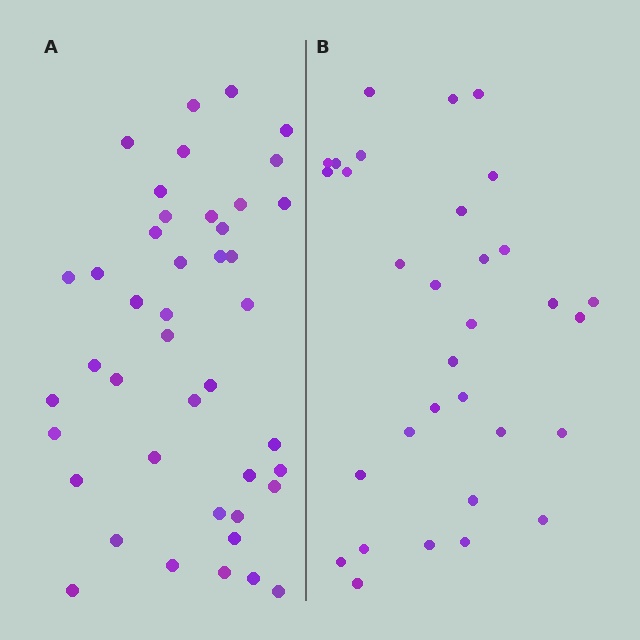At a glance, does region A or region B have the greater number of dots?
Region A (the left region) has more dots.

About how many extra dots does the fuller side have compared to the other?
Region A has roughly 12 or so more dots than region B.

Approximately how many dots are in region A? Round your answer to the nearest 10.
About 40 dots. (The exact count is 43, which rounds to 40.)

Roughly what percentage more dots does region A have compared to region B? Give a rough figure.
About 35% more.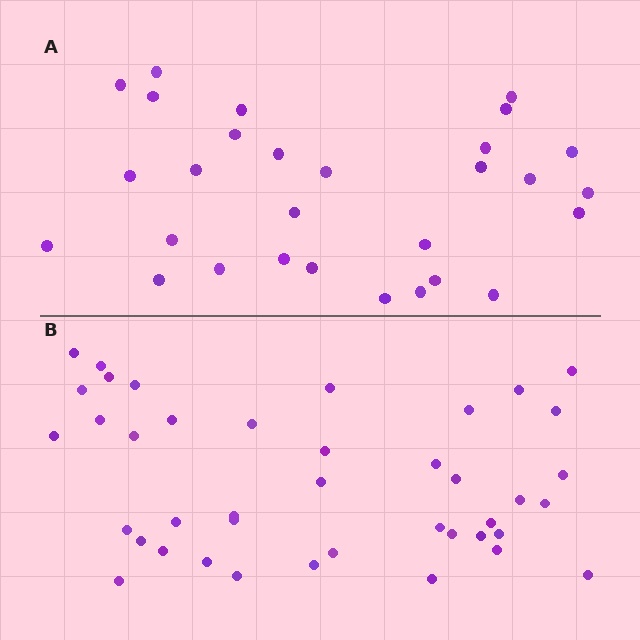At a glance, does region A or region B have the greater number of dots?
Region B (the bottom region) has more dots.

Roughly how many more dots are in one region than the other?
Region B has roughly 12 or so more dots than region A.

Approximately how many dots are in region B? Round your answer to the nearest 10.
About 40 dots. (The exact count is 41, which rounds to 40.)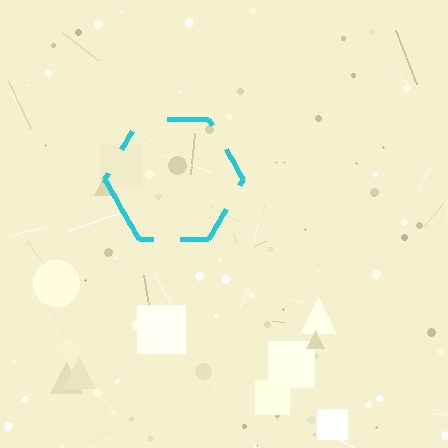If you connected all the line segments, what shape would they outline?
They would outline a hexagon.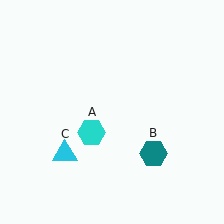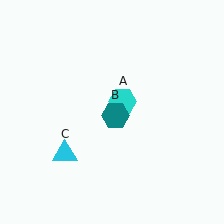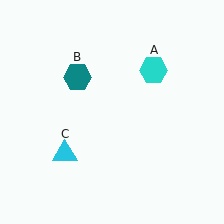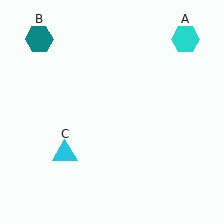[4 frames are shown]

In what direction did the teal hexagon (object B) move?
The teal hexagon (object B) moved up and to the left.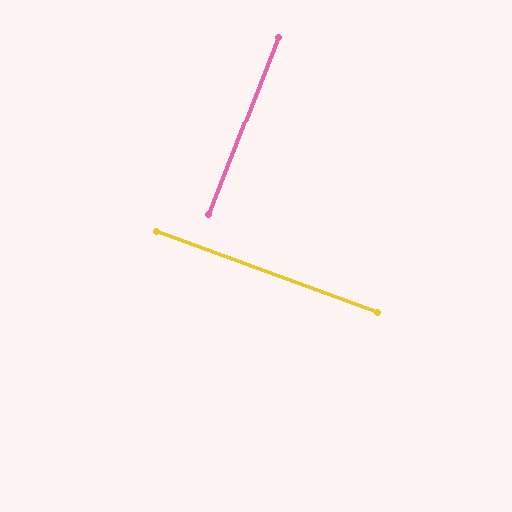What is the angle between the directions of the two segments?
Approximately 89 degrees.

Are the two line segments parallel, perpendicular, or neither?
Perpendicular — they meet at approximately 89°.